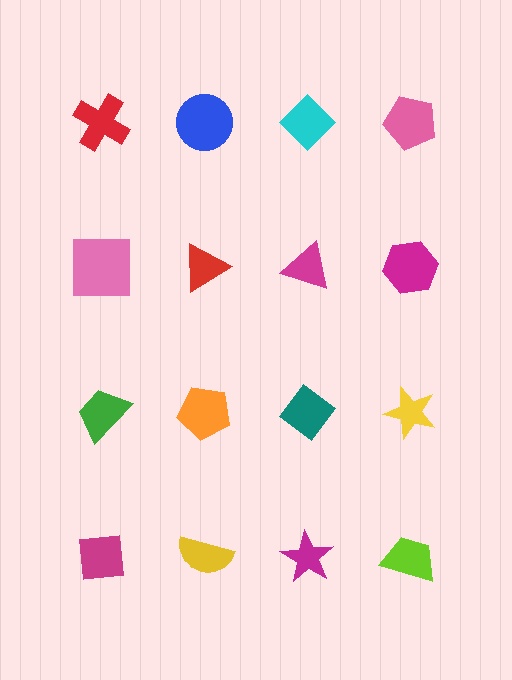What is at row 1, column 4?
A pink pentagon.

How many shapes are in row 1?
4 shapes.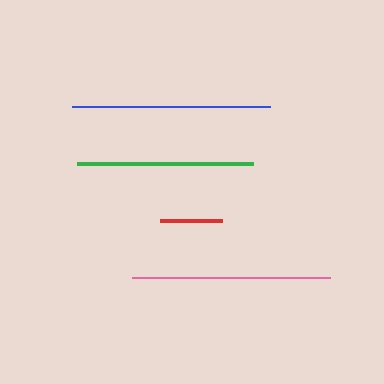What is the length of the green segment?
The green segment is approximately 177 pixels long.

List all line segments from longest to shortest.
From longest to shortest: blue, pink, green, red.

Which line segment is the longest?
The blue line is the longest at approximately 198 pixels.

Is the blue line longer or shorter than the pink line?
The blue line is longer than the pink line.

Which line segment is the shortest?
The red line is the shortest at approximately 62 pixels.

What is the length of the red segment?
The red segment is approximately 62 pixels long.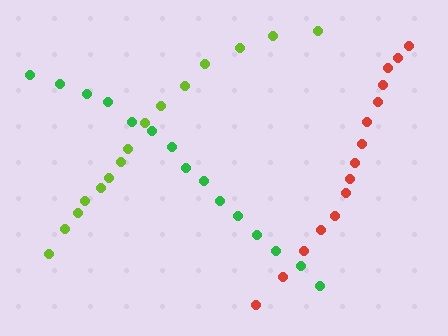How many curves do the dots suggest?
There are 3 distinct paths.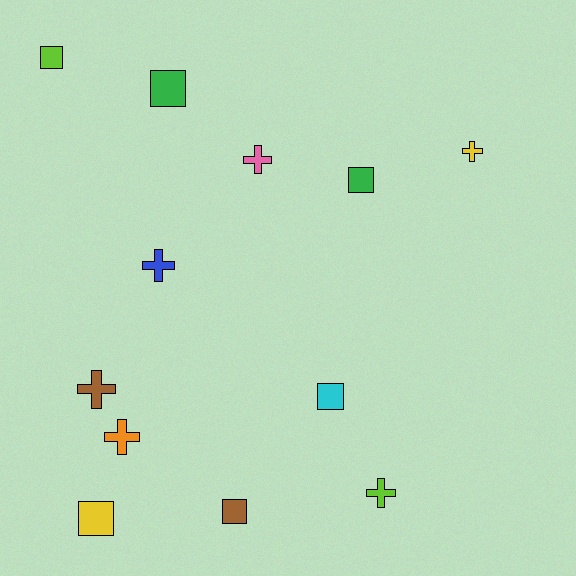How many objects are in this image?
There are 12 objects.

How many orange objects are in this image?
There is 1 orange object.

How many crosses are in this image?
There are 6 crosses.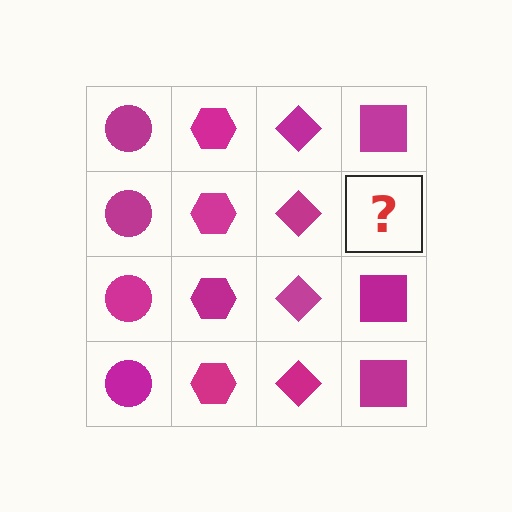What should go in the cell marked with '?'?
The missing cell should contain a magenta square.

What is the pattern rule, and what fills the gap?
The rule is that each column has a consistent shape. The gap should be filled with a magenta square.